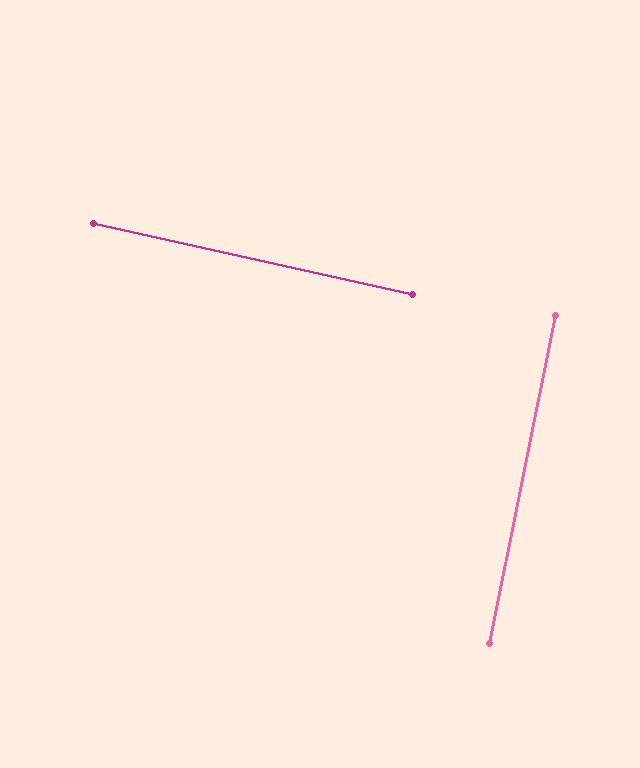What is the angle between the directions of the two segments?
Approximately 89 degrees.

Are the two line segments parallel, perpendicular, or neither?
Perpendicular — they meet at approximately 89°.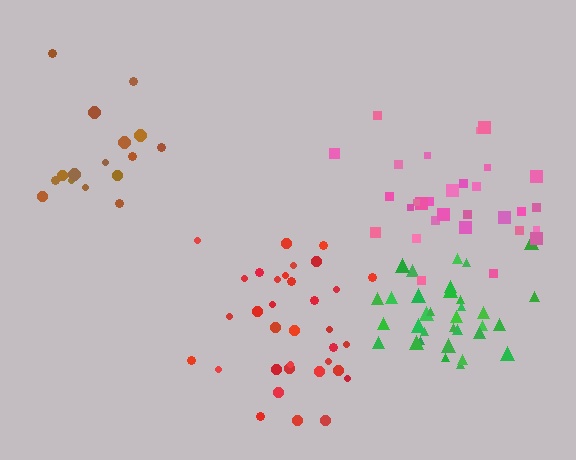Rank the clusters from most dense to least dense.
green, pink, red, brown.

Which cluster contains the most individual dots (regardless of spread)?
Red (34).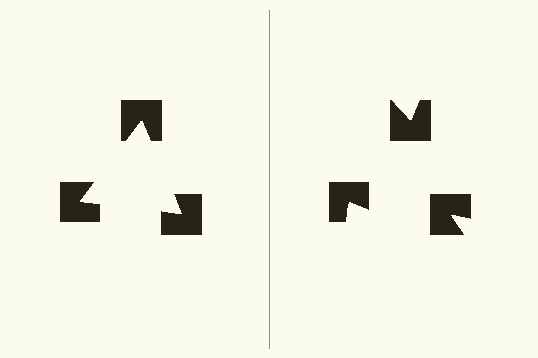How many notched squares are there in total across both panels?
6 — 3 on each side.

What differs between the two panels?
The notched squares are positioned identically on both sides; only the wedge orientations differ. On the left they align to a triangle; on the right they are misaligned.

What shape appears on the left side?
An illusory triangle.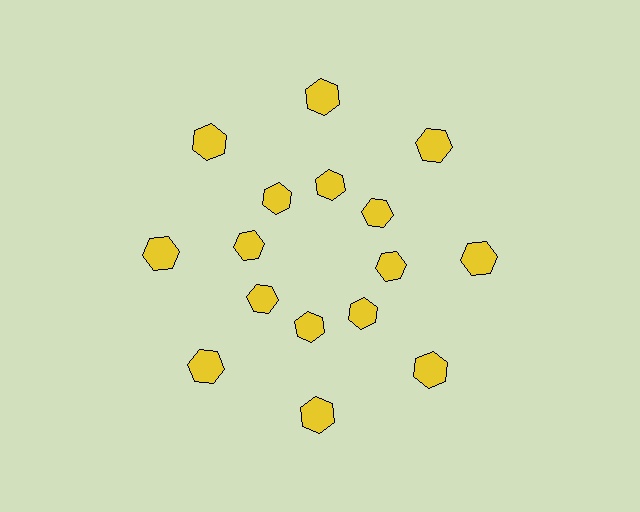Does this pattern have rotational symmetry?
Yes, this pattern has 8-fold rotational symmetry. It looks the same after rotating 45 degrees around the center.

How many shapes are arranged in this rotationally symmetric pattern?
There are 16 shapes, arranged in 8 groups of 2.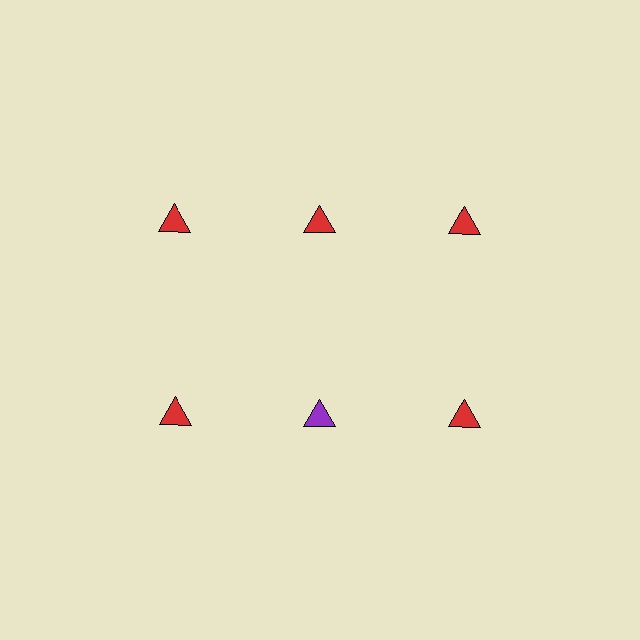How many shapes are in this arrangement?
There are 6 shapes arranged in a grid pattern.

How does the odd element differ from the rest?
It has a different color: purple instead of red.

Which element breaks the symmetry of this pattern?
The purple triangle in the second row, second from left column breaks the symmetry. All other shapes are red triangles.